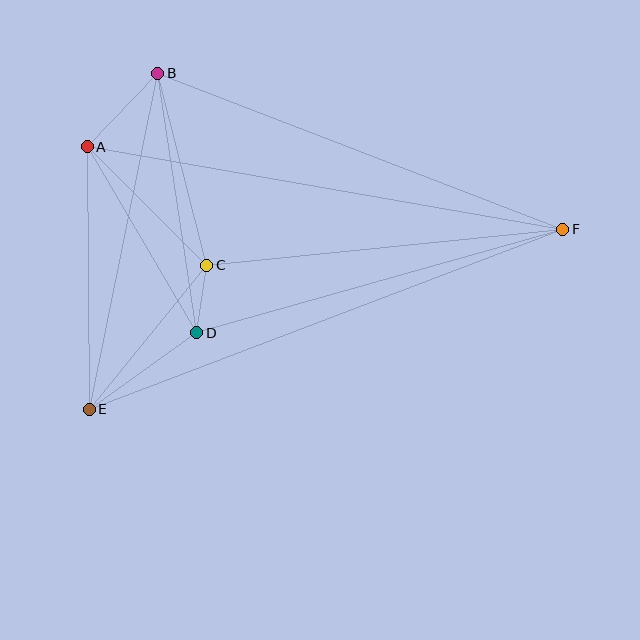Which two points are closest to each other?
Points C and D are closest to each other.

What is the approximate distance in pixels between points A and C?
The distance between A and C is approximately 168 pixels.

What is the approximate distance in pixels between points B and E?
The distance between B and E is approximately 343 pixels.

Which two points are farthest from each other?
Points E and F are farthest from each other.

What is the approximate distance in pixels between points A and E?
The distance between A and E is approximately 262 pixels.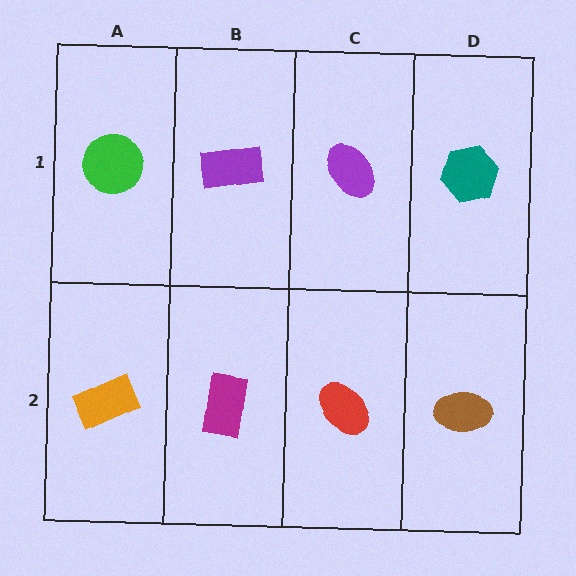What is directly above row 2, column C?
A purple ellipse.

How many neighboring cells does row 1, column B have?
3.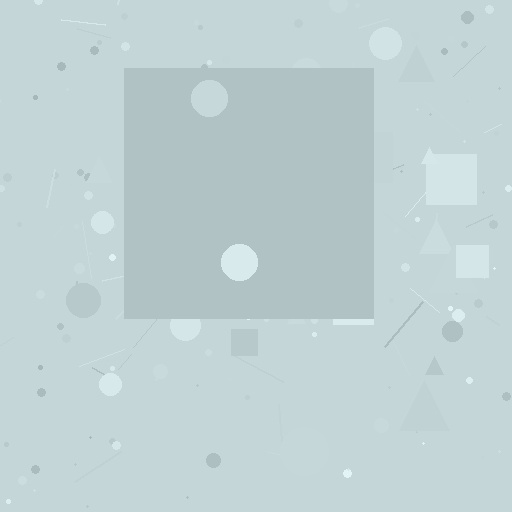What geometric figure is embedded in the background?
A square is embedded in the background.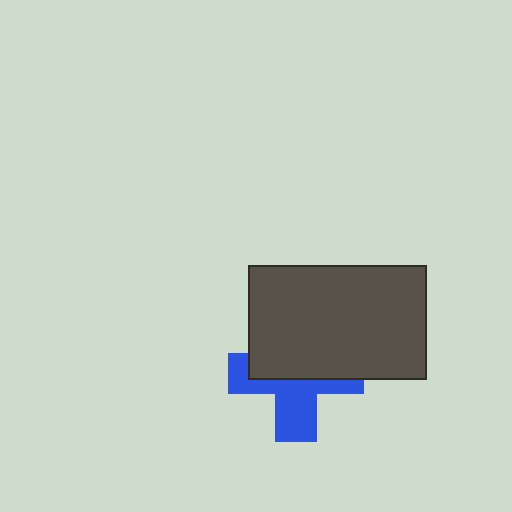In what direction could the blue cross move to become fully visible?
The blue cross could move down. That would shift it out from behind the dark gray rectangle entirely.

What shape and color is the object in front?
The object in front is a dark gray rectangle.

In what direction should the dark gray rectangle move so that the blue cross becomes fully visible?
The dark gray rectangle should move up. That is the shortest direction to clear the overlap and leave the blue cross fully visible.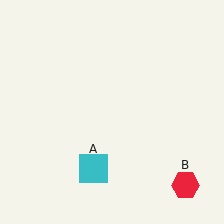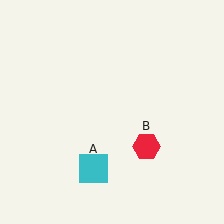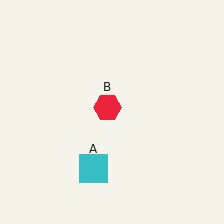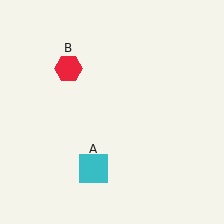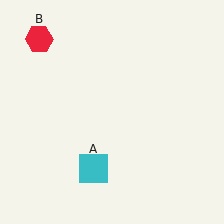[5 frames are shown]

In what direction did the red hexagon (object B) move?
The red hexagon (object B) moved up and to the left.